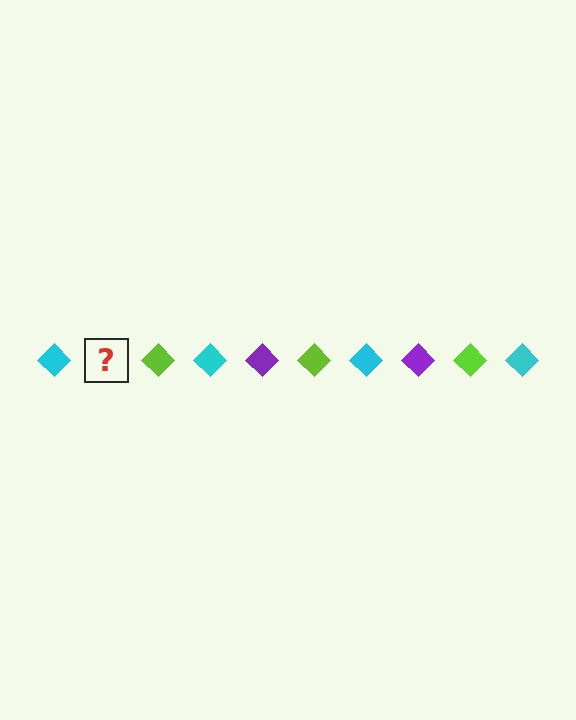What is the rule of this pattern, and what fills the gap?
The rule is that the pattern cycles through cyan, purple, lime diamonds. The gap should be filled with a purple diamond.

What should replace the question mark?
The question mark should be replaced with a purple diamond.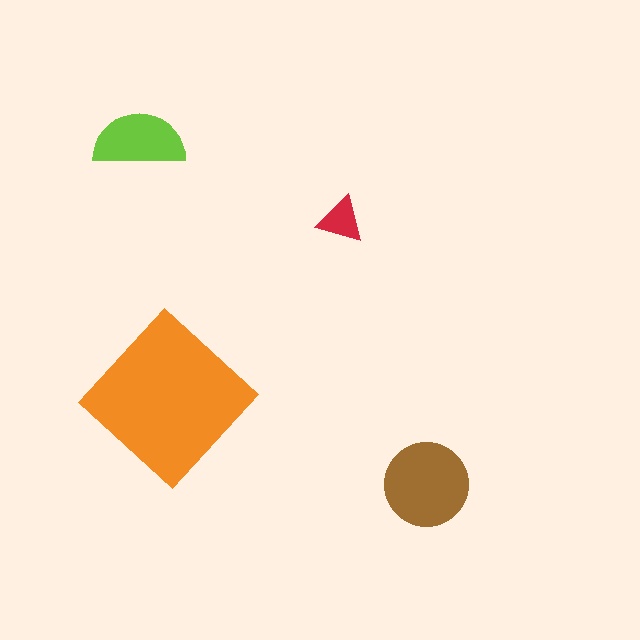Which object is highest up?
The lime semicircle is topmost.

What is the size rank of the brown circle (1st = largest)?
2nd.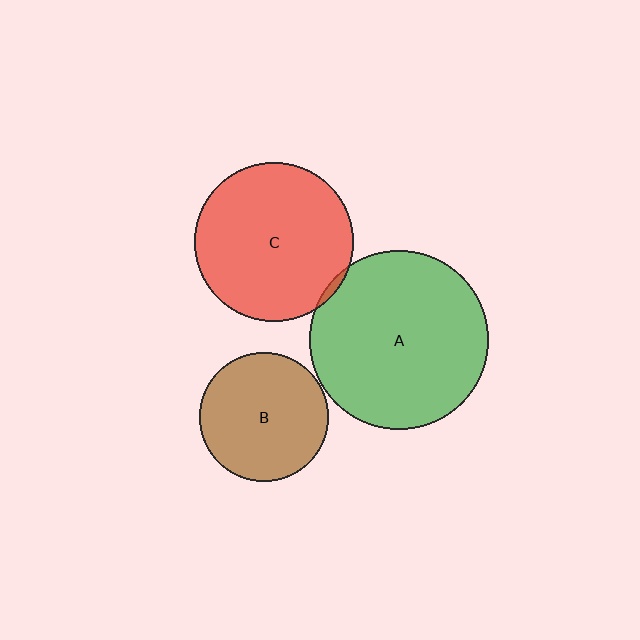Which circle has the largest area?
Circle A (green).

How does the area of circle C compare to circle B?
Approximately 1.5 times.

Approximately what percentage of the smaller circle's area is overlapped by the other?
Approximately 5%.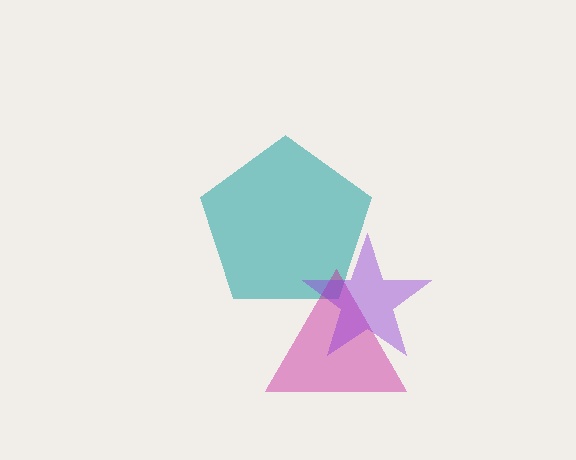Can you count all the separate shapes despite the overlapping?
Yes, there are 3 separate shapes.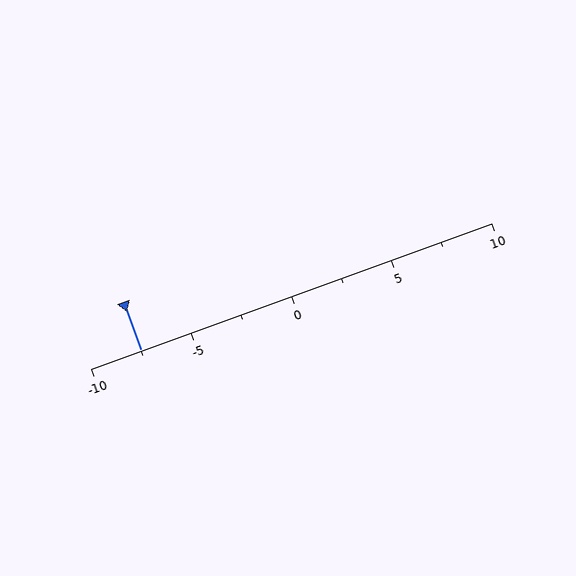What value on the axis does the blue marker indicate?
The marker indicates approximately -7.5.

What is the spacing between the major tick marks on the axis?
The major ticks are spaced 5 apart.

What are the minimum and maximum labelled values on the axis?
The axis runs from -10 to 10.